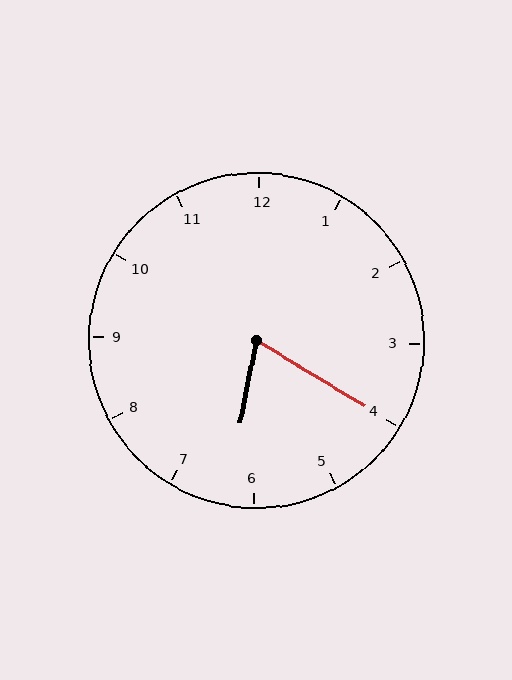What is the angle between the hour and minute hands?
Approximately 70 degrees.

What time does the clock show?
6:20.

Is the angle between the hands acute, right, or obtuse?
It is acute.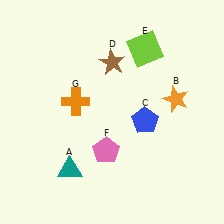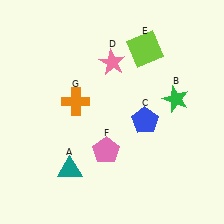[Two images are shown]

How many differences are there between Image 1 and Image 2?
There are 2 differences between the two images.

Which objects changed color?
B changed from orange to green. D changed from brown to pink.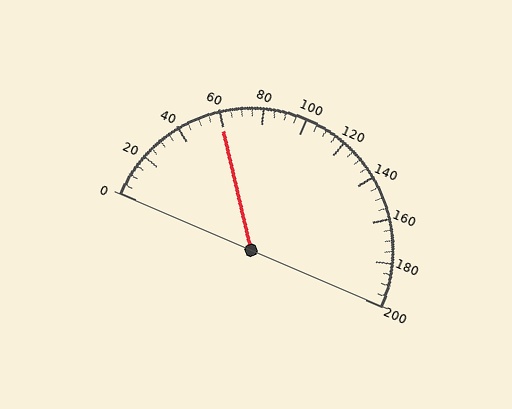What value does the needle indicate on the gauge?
The needle indicates approximately 60.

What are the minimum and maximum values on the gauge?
The gauge ranges from 0 to 200.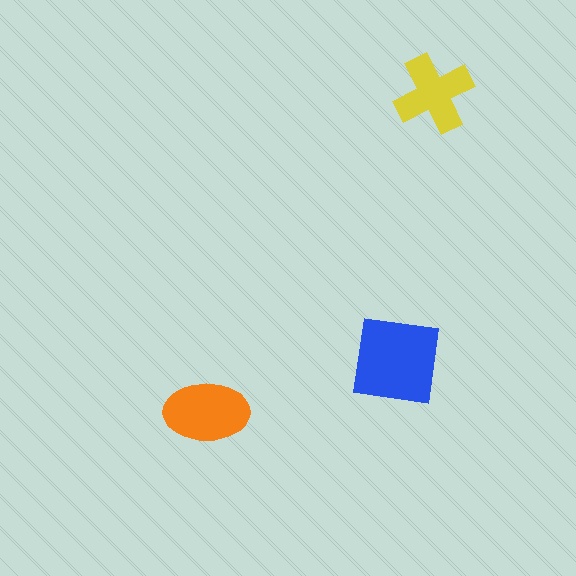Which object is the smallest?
The yellow cross.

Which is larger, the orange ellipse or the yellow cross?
The orange ellipse.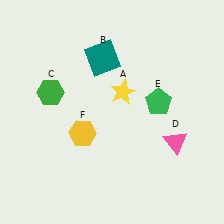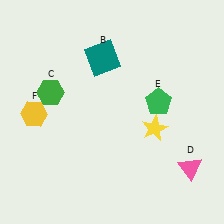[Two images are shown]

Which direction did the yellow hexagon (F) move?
The yellow hexagon (F) moved left.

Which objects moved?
The objects that moved are: the yellow star (A), the pink triangle (D), the yellow hexagon (F).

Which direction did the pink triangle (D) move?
The pink triangle (D) moved down.